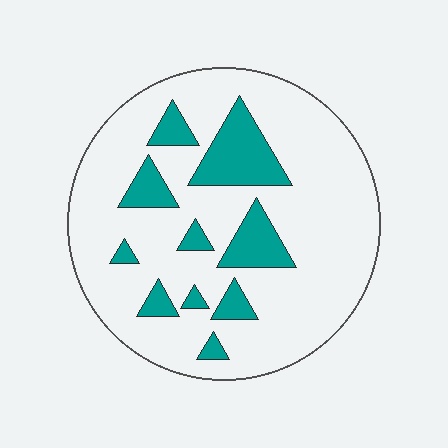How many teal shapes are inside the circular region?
10.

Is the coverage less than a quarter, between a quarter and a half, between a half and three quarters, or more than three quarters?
Less than a quarter.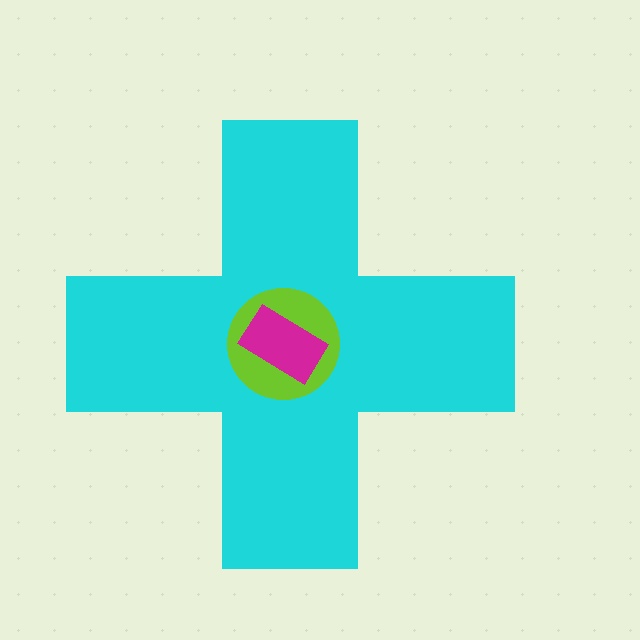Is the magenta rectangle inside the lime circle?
Yes.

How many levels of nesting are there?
3.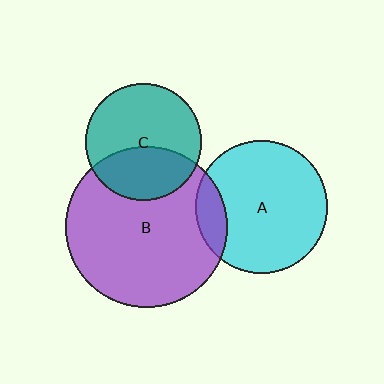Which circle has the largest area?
Circle B (purple).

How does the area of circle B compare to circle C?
Approximately 1.9 times.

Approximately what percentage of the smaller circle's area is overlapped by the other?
Approximately 40%.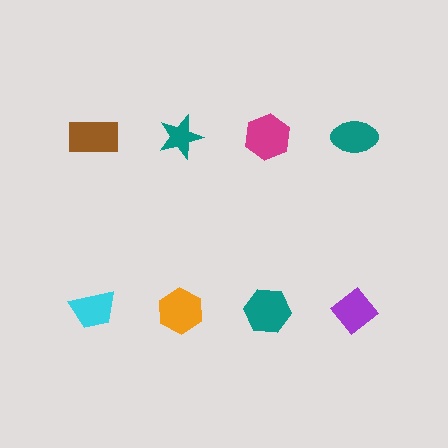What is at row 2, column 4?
A purple diamond.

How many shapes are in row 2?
4 shapes.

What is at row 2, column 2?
An orange hexagon.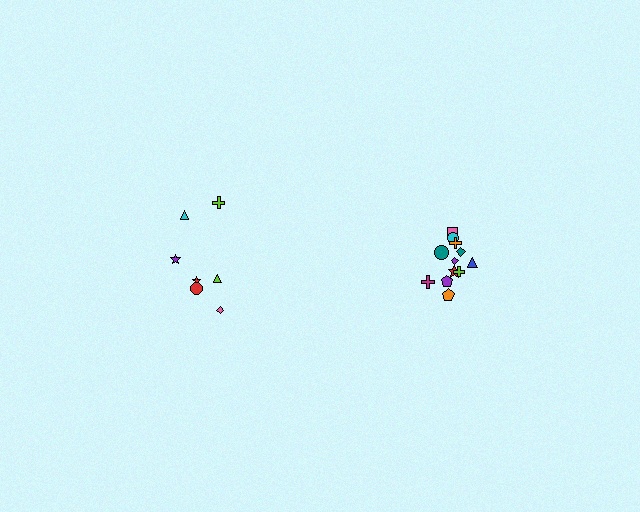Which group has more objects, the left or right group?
The right group.